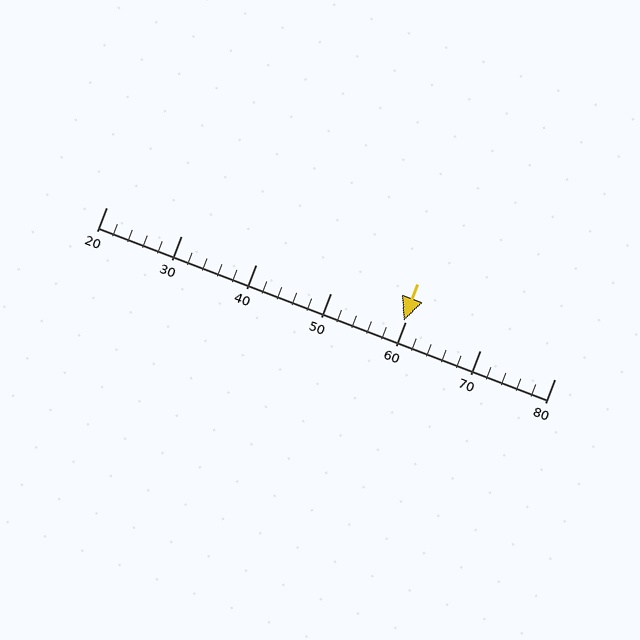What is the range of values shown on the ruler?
The ruler shows values from 20 to 80.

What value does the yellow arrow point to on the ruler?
The yellow arrow points to approximately 60.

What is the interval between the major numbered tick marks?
The major tick marks are spaced 10 units apart.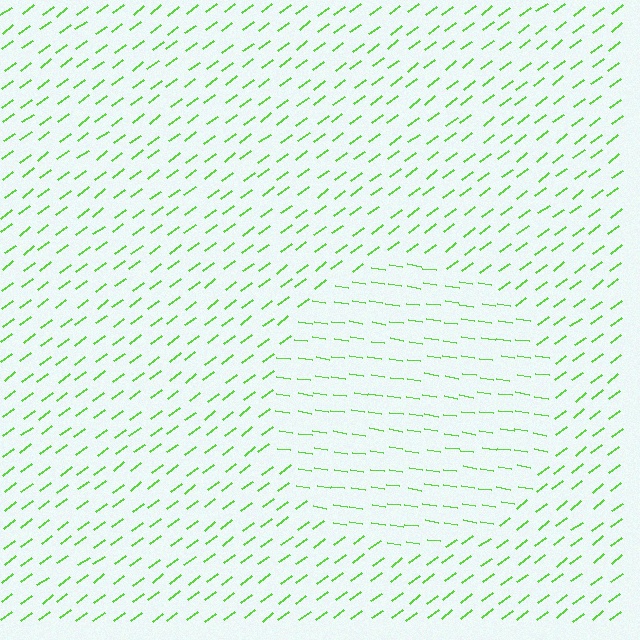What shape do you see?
I see a circle.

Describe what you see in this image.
The image is filled with small lime line segments. A circle region in the image has lines oriented differently from the surrounding lines, creating a visible texture boundary.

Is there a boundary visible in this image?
Yes, there is a texture boundary formed by a change in line orientation.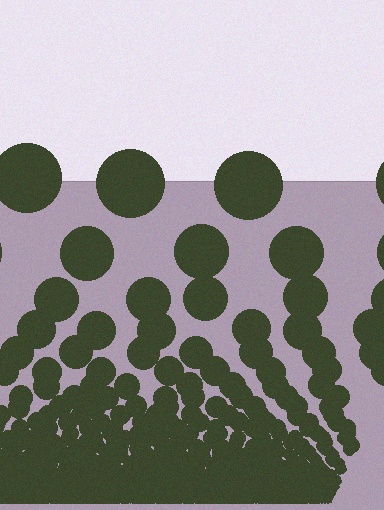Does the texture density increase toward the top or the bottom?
Density increases toward the bottom.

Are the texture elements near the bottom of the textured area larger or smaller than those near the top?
Smaller. The gradient is inverted — elements near the bottom are smaller and denser.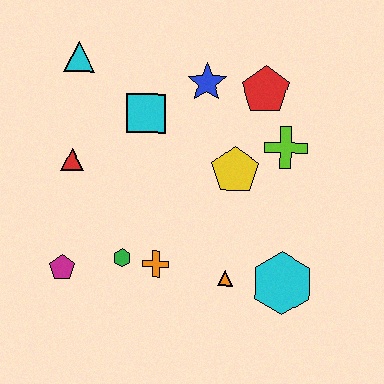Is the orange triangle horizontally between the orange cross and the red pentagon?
Yes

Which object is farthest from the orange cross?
The cyan triangle is farthest from the orange cross.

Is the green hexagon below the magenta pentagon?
No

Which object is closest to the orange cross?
The green hexagon is closest to the orange cross.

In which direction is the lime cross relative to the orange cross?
The lime cross is to the right of the orange cross.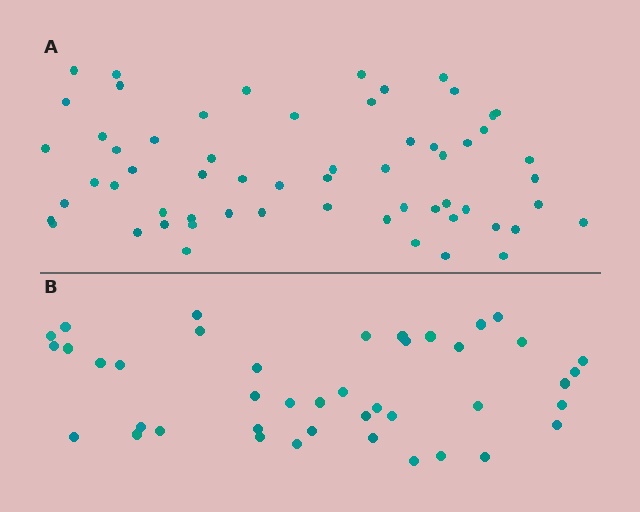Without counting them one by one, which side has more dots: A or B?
Region A (the top region) has more dots.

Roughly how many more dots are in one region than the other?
Region A has approximately 20 more dots than region B.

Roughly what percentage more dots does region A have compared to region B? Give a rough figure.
About 45% more.